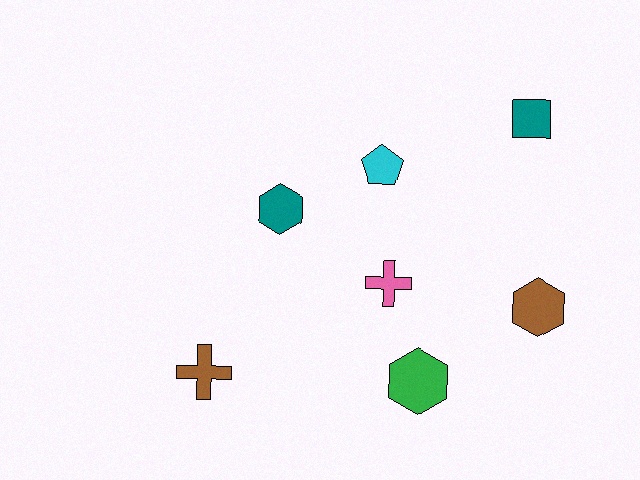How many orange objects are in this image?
There are no orange objects.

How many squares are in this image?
There is 1 square.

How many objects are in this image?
There are 7 objects.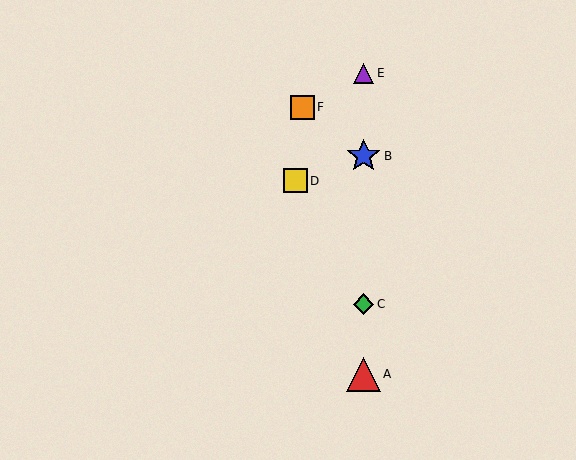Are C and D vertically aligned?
No, C is at x≈364 and D is at x≈295.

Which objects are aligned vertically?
Objects A, B, C, E are aligned vertically.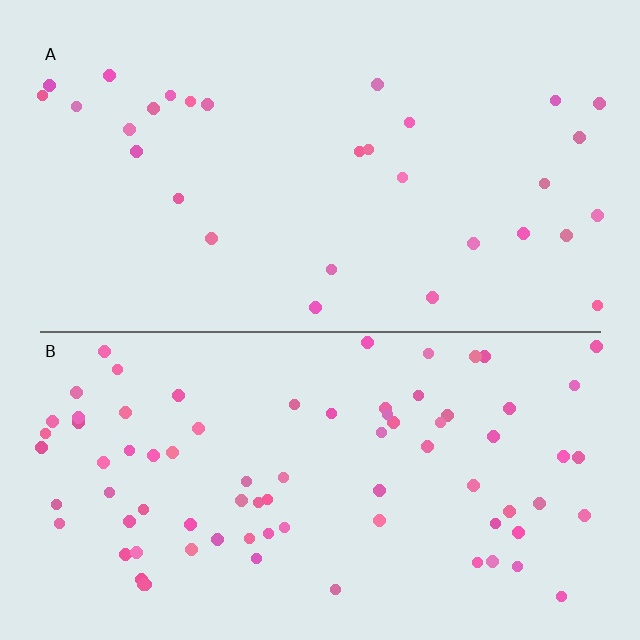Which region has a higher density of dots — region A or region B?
B (the bottom).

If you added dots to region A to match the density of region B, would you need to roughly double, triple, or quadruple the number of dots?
Approximately triple.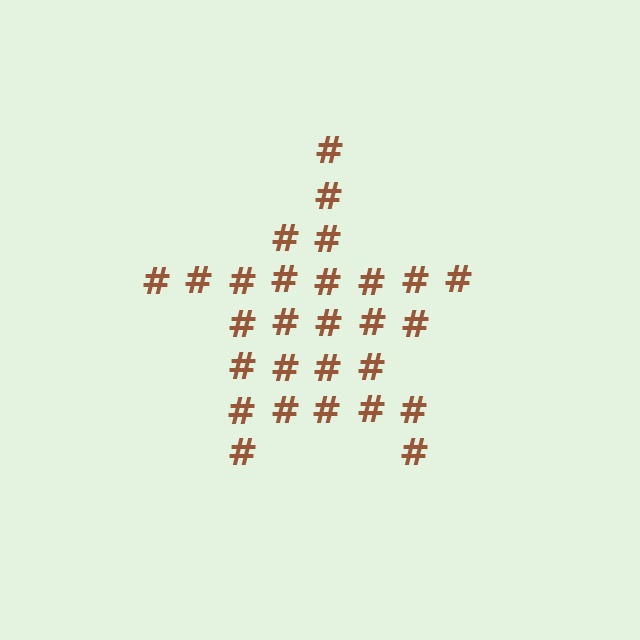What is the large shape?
The large shape is a star.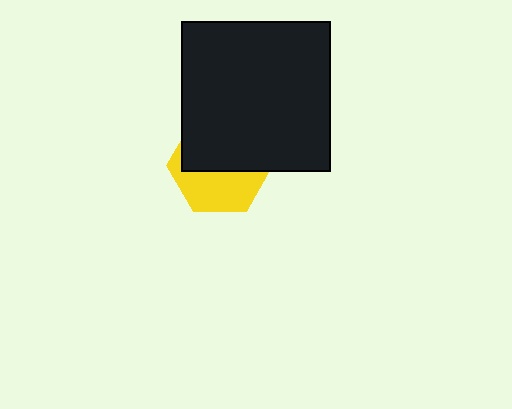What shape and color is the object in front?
The object in front is a black square.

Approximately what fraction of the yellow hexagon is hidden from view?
Roughly 54% of the yellow hexagon is hidden behind the black square.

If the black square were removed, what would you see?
You would see the complete yellow hexagon.